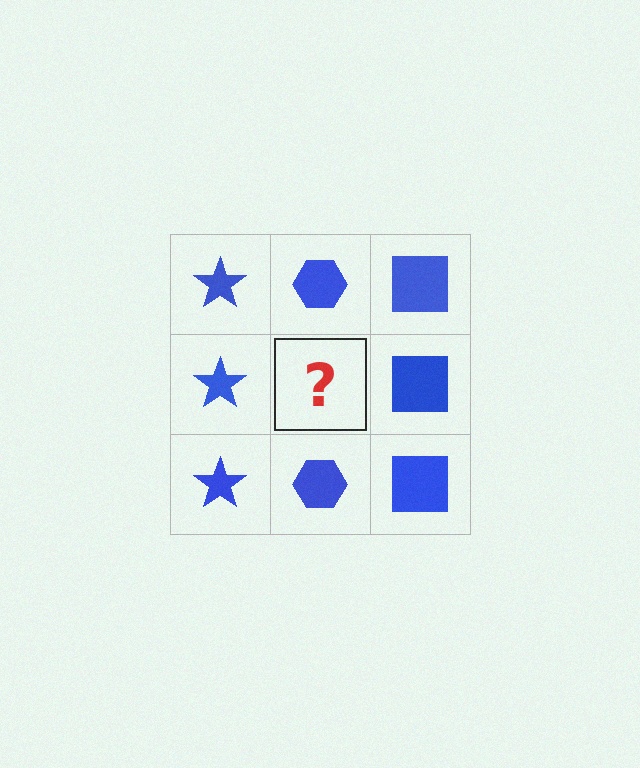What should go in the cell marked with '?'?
The missing cell should contain a blue hexagon.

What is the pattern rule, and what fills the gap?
The rule is that each column has a consistent shape. The gap should be filled with a blue hexagon.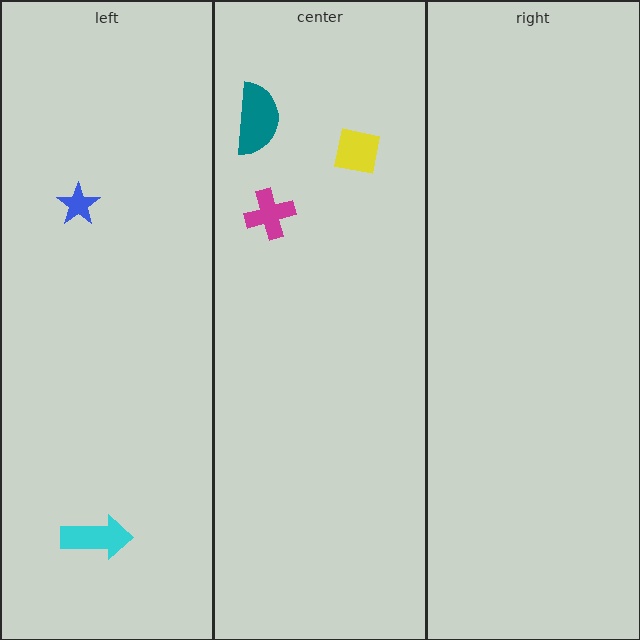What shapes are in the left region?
The blue star, the cyan arrow.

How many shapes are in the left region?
2.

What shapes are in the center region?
The teal semicircle, the yellow square, the magenta cross.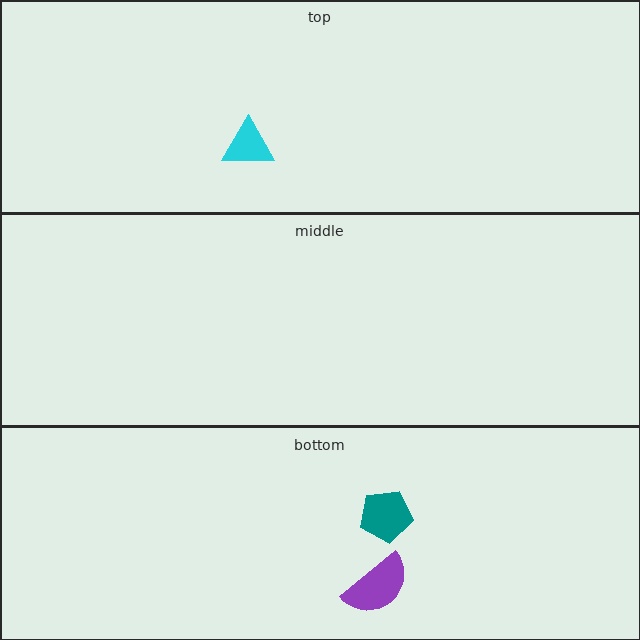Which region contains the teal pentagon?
The bottom region.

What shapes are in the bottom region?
The teal pentagon, the purple semicircle.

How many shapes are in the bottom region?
2.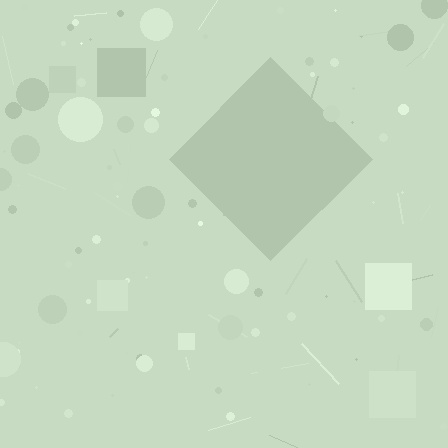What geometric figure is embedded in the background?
A diamond is embedded in the background.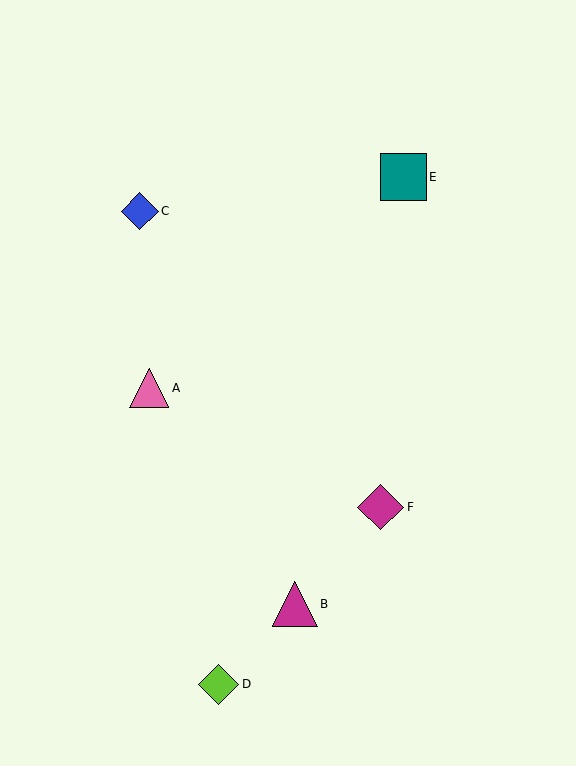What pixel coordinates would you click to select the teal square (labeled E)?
Click at (403, 177) to select the teal square E.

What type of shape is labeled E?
Shape E is a teal square.